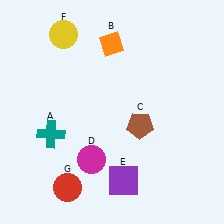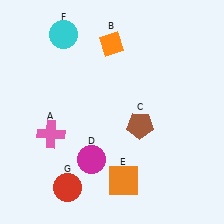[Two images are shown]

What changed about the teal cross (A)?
In Image 1, A is teal. In Image 2, it changed to pink.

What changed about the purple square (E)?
In Image 1, E is purple. In Image 2, it changed to orange.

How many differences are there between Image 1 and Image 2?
There are 3 differences between the two images.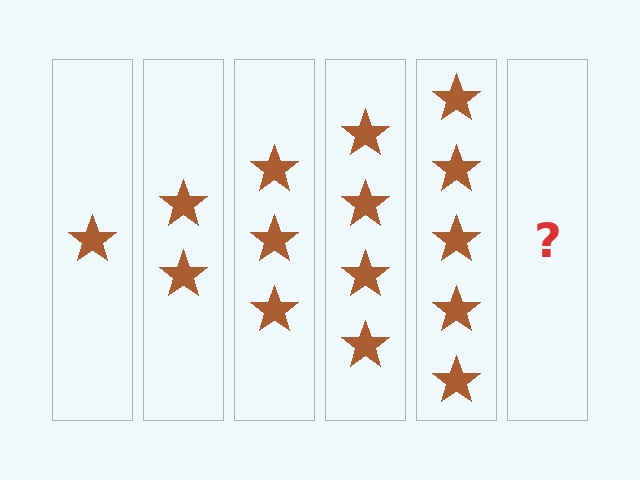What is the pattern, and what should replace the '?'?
The pattern is that each step adds one more star. The '?' should be 6 stars.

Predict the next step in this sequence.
The next step is 6 stars.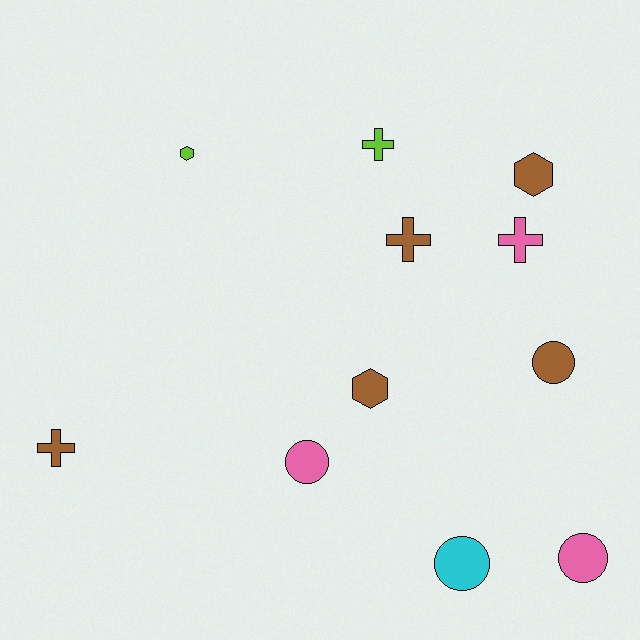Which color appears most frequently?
Brown, with 5 objects.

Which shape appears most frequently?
Cross, with 4 objects.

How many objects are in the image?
There are 11 objects.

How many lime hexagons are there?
There is 1 lime hexagon.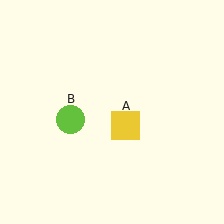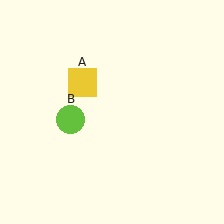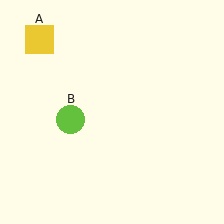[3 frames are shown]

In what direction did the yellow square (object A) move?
The yellow square (object A) moved up and to the left.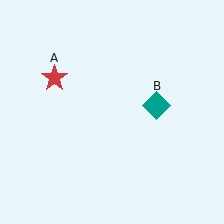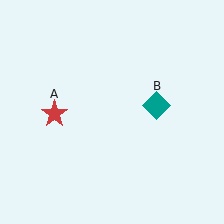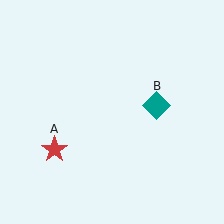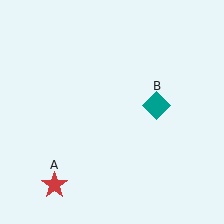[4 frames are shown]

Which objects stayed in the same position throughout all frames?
Teal diamond (object B) remained stationary.